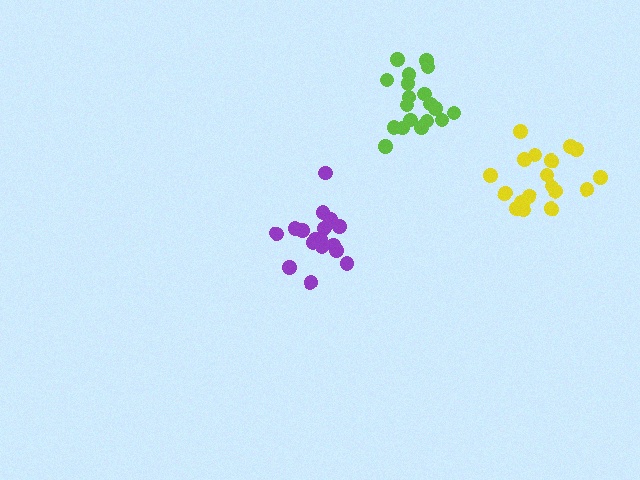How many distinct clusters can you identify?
There are 3 distinct clusters.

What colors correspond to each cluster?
The clusters are colored: purple, lime, yellow.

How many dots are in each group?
Group 1: 18 dots, Group 2: 19 dots, Group 3: 20 dots (57 total).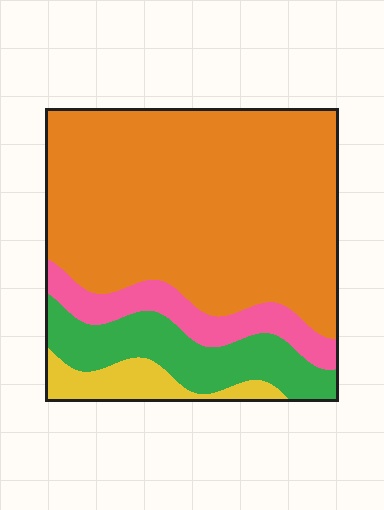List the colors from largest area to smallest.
From largest to smallest: orange, green, pink, yellow.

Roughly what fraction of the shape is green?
Green covers about 15% of the shape.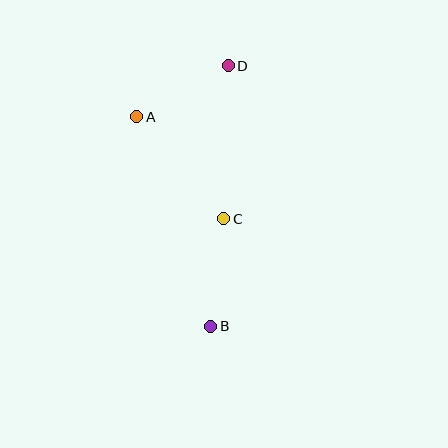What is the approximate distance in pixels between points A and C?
The distance between A and C is approximately 134 pixels.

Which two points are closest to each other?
Points A and D are closest to each other.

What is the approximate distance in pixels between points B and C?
The distance between B and C is approximately 108 pixels.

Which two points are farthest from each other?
Points B and D are farthest from each other.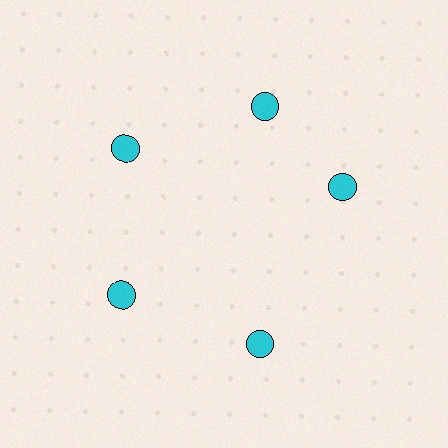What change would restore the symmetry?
The symmetry would be restored by rotating it back into even spacing with its neighbors so that all 5 circles sit at equal angles and equal distance from the center.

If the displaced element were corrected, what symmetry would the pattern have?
It would have 5-fold rotational symmetry — the pattern would map onto itself every 72 degrees.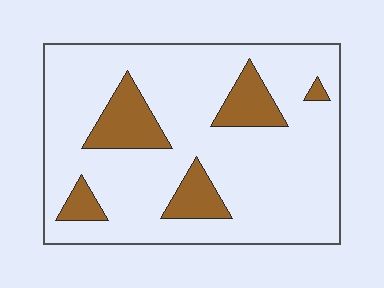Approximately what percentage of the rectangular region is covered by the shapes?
Approximately 15%.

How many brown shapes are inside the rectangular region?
5.